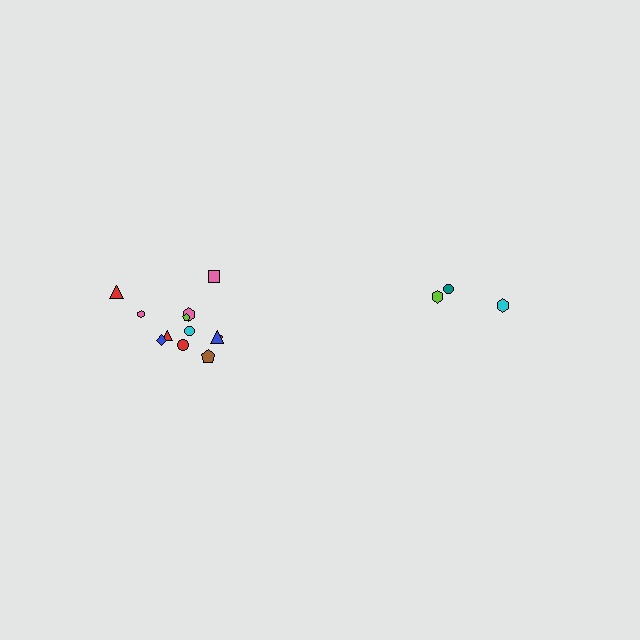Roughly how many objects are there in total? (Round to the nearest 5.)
Roughly 15 objects in total.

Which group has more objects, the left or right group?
The left group.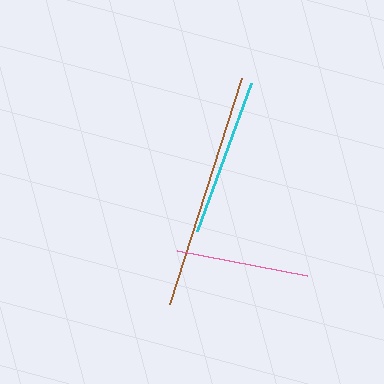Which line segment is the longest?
The brown line is the longest at approximately 237 pixels.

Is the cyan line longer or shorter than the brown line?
The brown line is longer than the cyan line.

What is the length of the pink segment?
The pink segment is approximately 131 pixels long.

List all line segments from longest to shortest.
From longest to shortest: brown, cyan, pink.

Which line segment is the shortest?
The pink line is the shortest at approximately 131 pixels.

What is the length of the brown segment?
The brown segment is approximately 237 pixels long.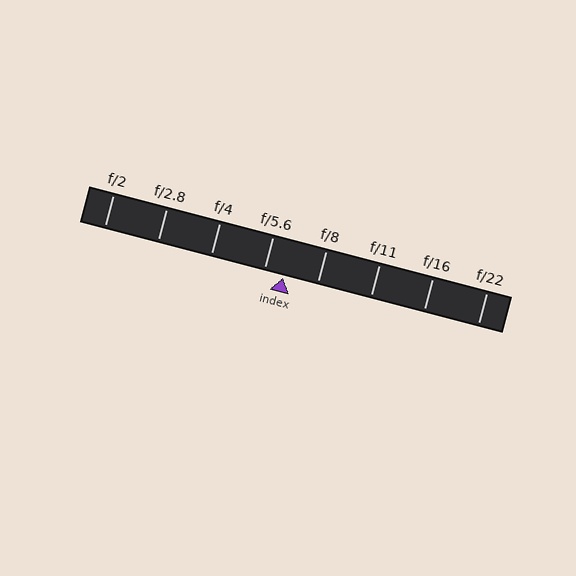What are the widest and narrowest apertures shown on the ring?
The widest aperture shown is f/2 and the narrowest is f/22.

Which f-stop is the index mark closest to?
The index mark is closest to f/5.6.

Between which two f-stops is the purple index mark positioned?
The index mark is between f/5.6 and f/8.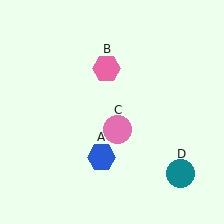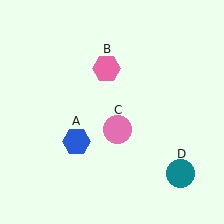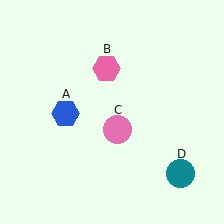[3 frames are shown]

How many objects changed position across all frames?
1 object changed position: blue hexagon (object A).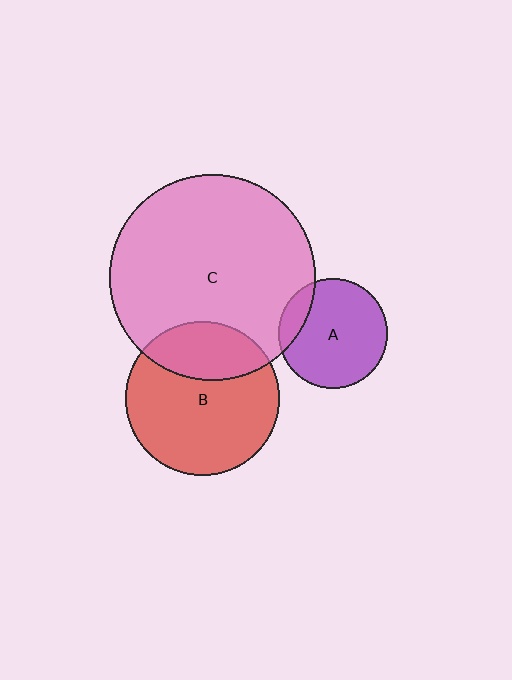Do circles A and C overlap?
Yes.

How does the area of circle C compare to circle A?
Approximately 3.6 times.